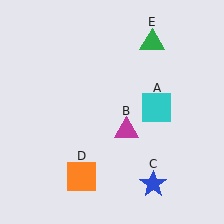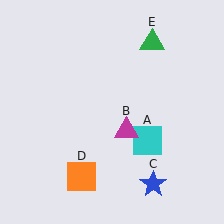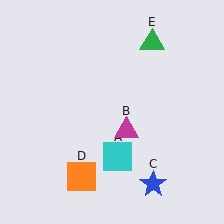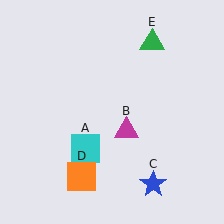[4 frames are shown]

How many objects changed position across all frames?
1 object changed position: cyan square (object A).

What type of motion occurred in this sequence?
The cyan square (object A) rotated clockwise around the center of the scene.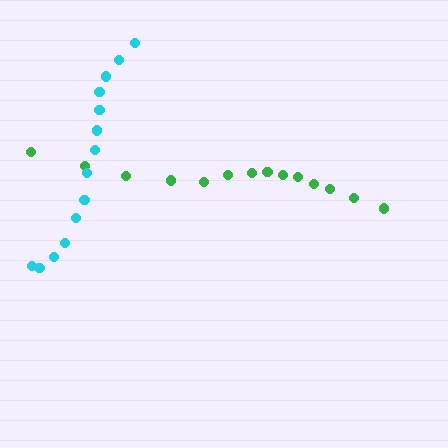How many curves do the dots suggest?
There are 2 distinct paths.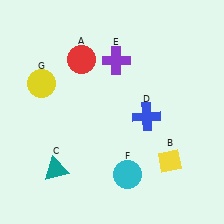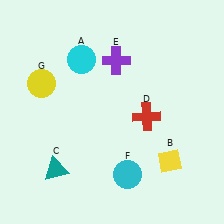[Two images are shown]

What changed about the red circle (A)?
In Image 1, A is red. In Image 2, it changed to cyan.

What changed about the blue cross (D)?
In Image 1, D is blue. In Image 2, it changed to red.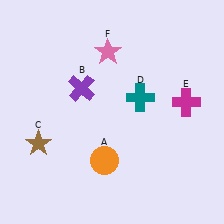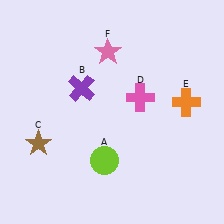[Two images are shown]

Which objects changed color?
A changed from orange to lime. D changed from teal to pink. E changed from magenta to orange.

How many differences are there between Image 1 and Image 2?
There are 3 differences between the two images.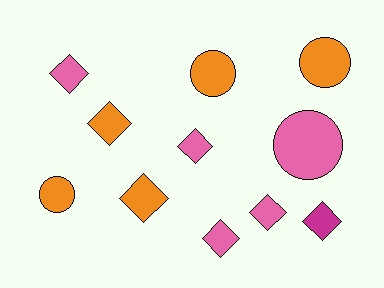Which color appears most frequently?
Orange, with 5 objects.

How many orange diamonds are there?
There are 2 orange diamonds.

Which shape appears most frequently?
Diamond, with 7 objects.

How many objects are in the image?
There are 11 objects.